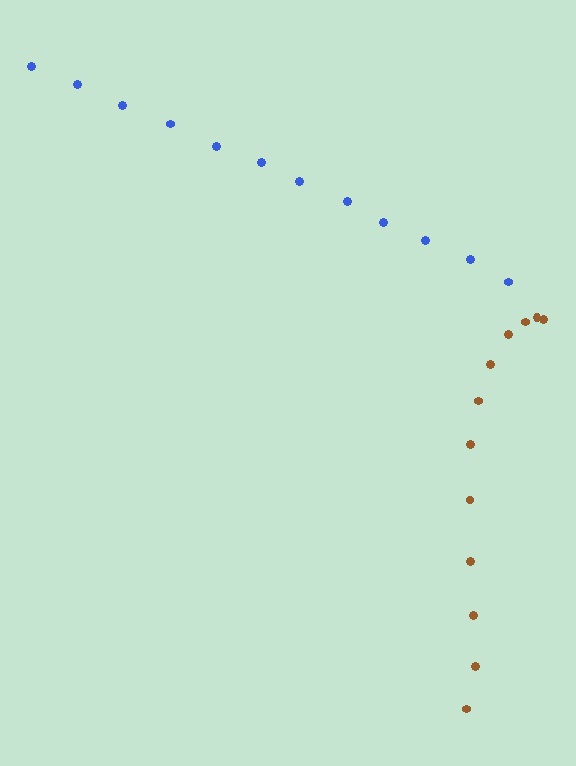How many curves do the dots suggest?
There are 2 distinct paths.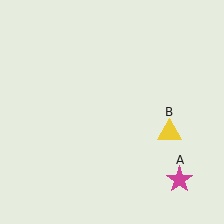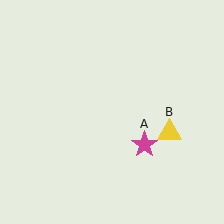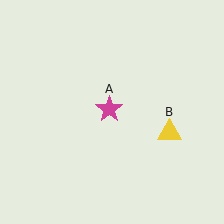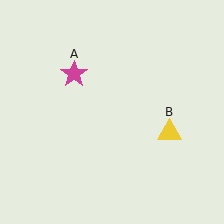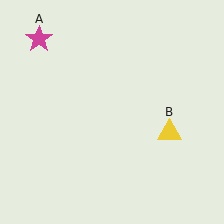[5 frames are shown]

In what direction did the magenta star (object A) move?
The magenta star (object A) moved up and to the left.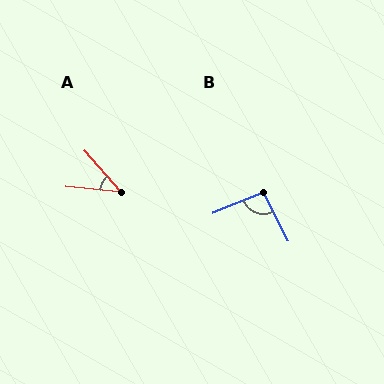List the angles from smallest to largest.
A (43°), B (95°).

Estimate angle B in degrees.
Approximately 95 degrees.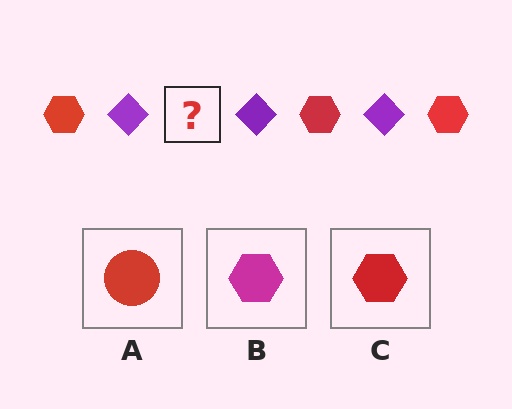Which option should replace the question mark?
Option C.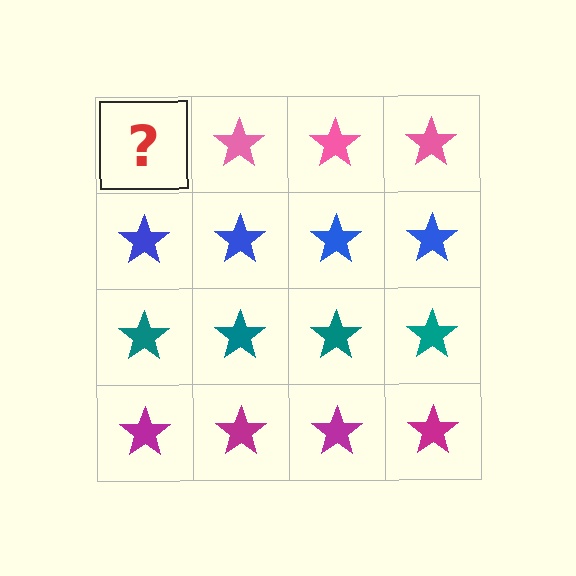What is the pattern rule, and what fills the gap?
The rule is that each row has a consistent color. The gap should be filled with a pink star.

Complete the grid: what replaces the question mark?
The question mark should be replaced with a pink star.